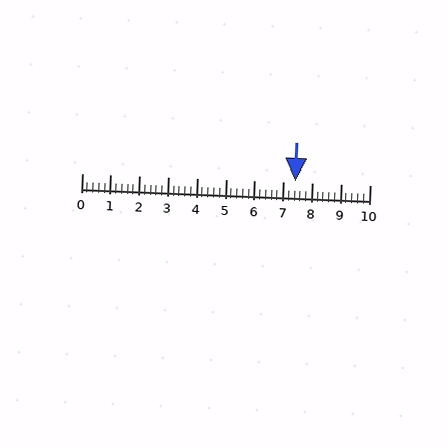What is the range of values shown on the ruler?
The ruler shows values from 0 to 10.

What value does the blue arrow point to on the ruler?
The blue arrow points to approximately 7.4.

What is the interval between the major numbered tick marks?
The major tick marks are spaced 1 units apart.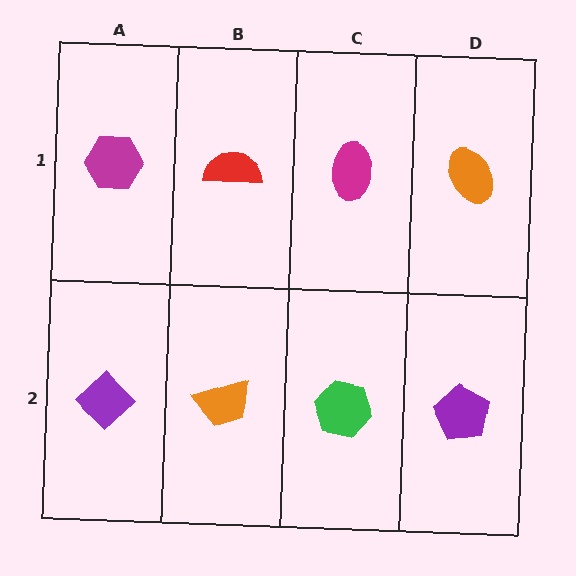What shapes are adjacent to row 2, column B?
A red semicircle (row 1, column B), a purple diamond (row 2, column A), a green hexagon (row 2, column C).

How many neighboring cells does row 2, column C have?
3.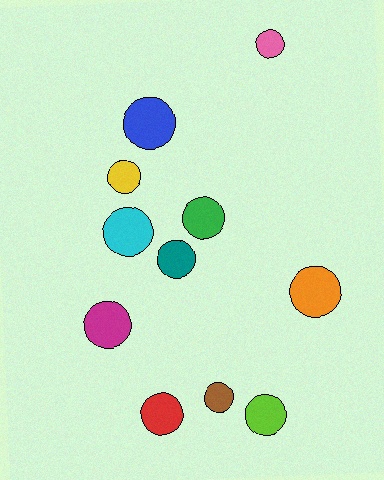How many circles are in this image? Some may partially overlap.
There are 11 circles.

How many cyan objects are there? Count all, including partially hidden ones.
There is 1 cyan object.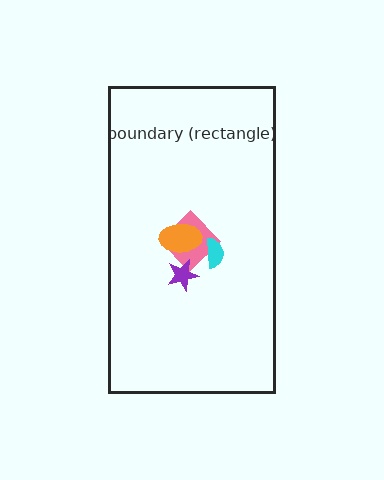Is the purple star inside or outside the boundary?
Inside.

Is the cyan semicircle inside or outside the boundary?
Inside.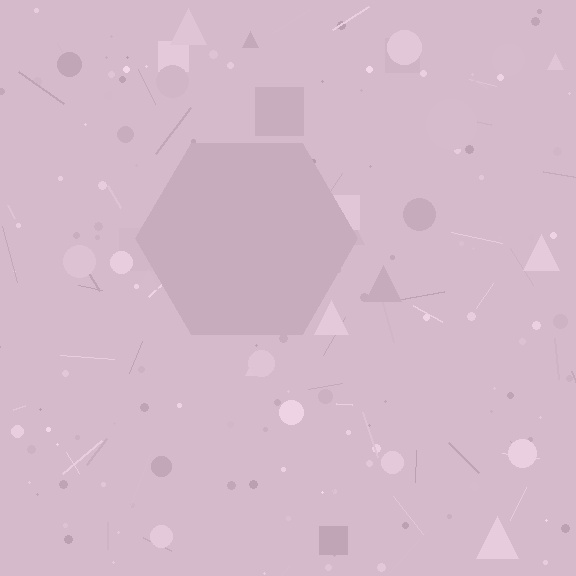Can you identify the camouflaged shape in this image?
The camouflaged shape is a hexagon.